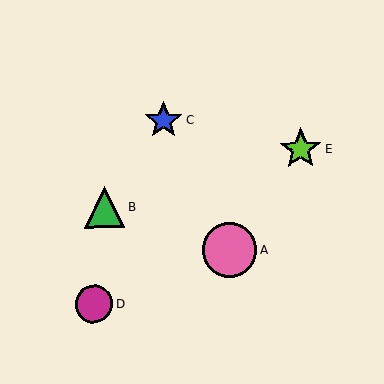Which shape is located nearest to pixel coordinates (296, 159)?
The lime star (labeled E) at (300, 149) is nearest to that location.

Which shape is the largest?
The pink circle (labeled A) is the largest.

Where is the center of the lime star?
The center of the lime star is at (300, 149).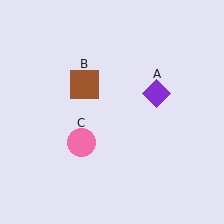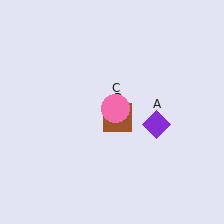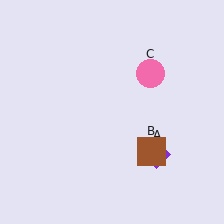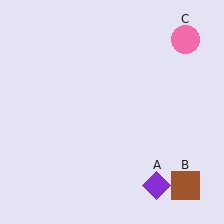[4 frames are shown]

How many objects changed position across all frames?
3 objects changed position: purple diamond (object A), brown square (object B), pink circle (object C).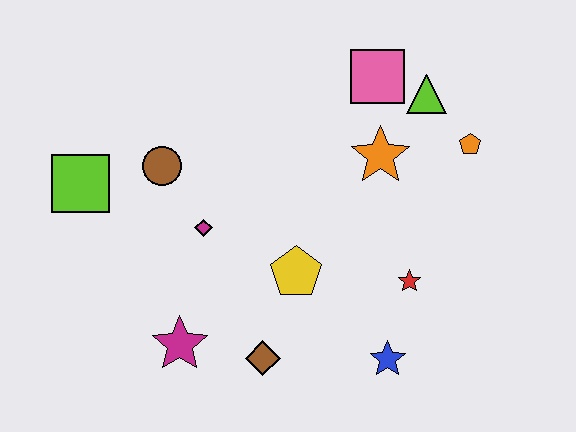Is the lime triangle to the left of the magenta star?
No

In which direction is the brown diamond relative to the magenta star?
The brown diamond is to the right of the magenta star.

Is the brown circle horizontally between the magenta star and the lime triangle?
No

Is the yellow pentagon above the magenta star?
Yes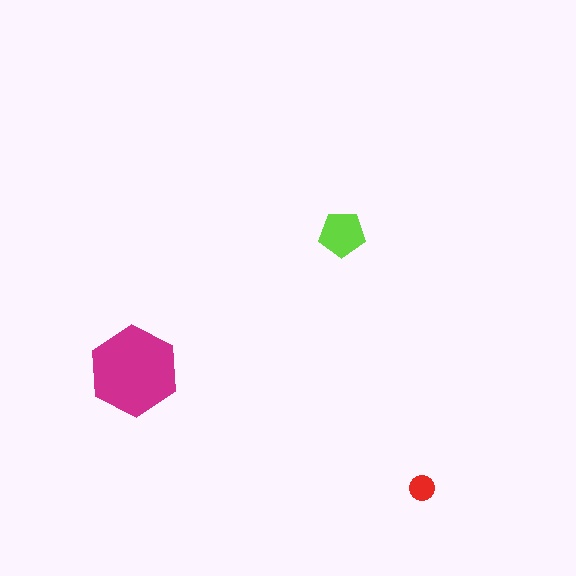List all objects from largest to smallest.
The magenta hexagon, the lime pentagon, the red circle.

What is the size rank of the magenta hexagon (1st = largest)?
1st.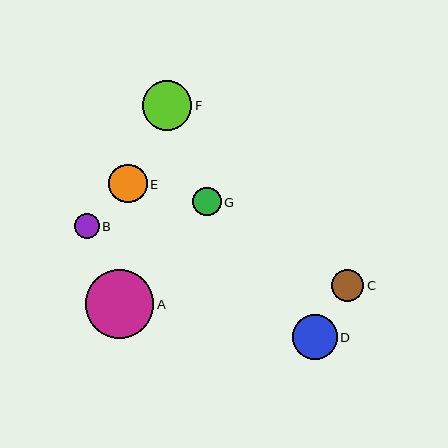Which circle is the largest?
Circle A is the largest with a size of approximately 68 pixels.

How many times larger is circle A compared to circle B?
Circle A is approximately 2.8 times the size of circle B.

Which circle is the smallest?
Circle B is the smallest with a size of approximately 24 pixels.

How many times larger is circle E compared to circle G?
Circle E is approximately 1.4 times the size of circle G.